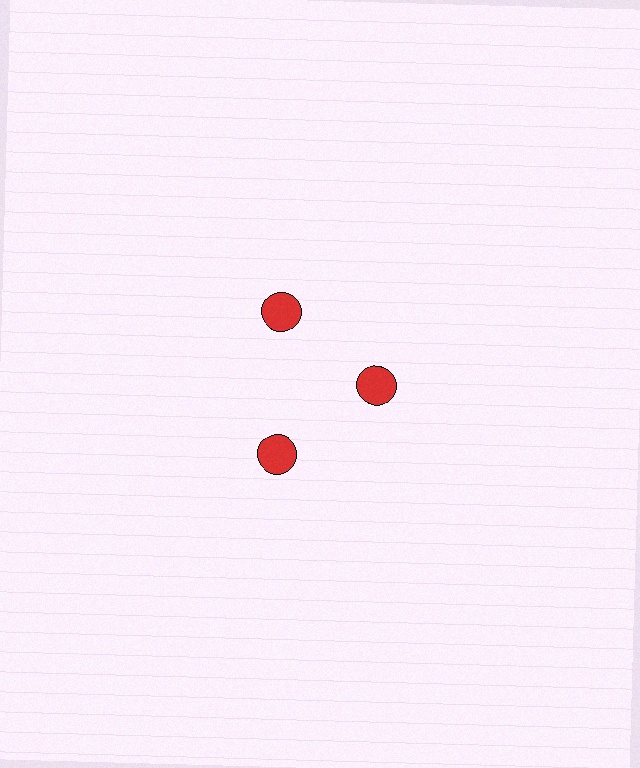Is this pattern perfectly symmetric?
No. The 3 red circles are arranged in a ring, but one element near the 3 o'clock position is pulled inward toward the center, breaking the 3-fold rotational symmetry.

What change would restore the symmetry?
The symmetry would be restored by moving it outward, back onto the ring so that all 3 circles sit at equal angles and equal distance from the center.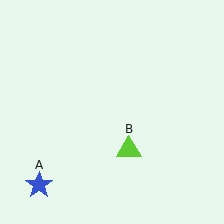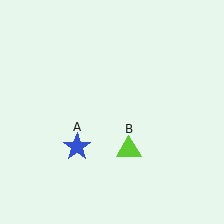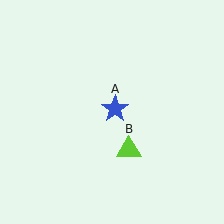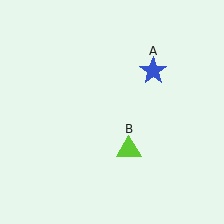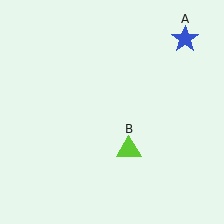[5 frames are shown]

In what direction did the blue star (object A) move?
The blue star (object A) moved up and to the right.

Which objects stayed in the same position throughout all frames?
Lime triangle (object B) remained stationary.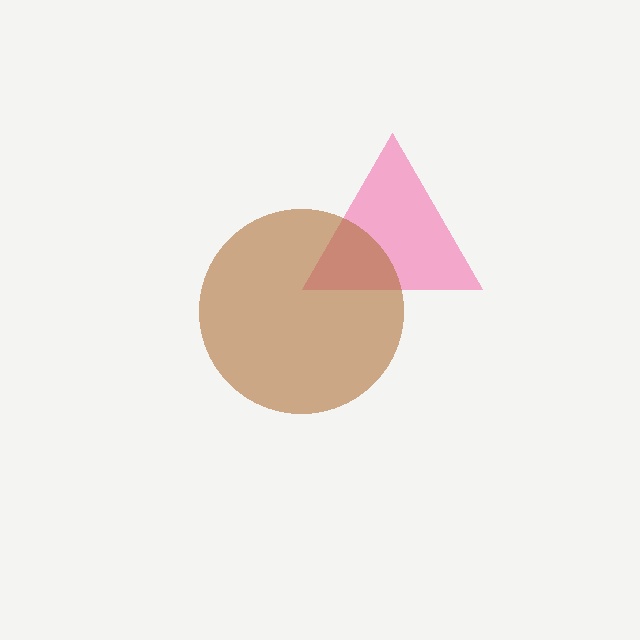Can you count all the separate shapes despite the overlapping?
Yes, there are 2 separate shapes.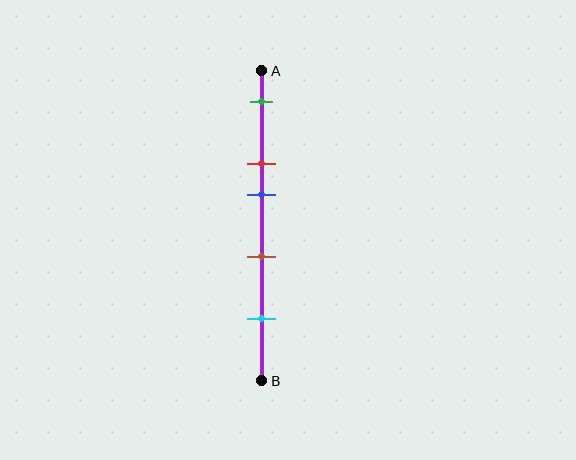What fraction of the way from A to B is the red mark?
The red mark is approximately 30% (0.3) of the way from A to B.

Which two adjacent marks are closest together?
The red and blue marks are the closest adjacent pair.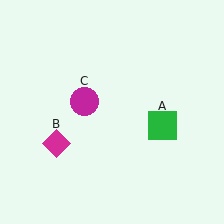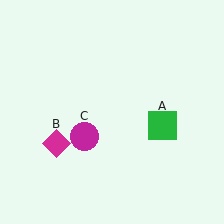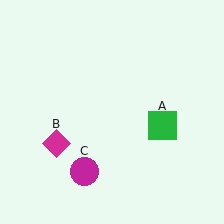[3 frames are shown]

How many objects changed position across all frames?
1 object changed position: magenta circle (object C).